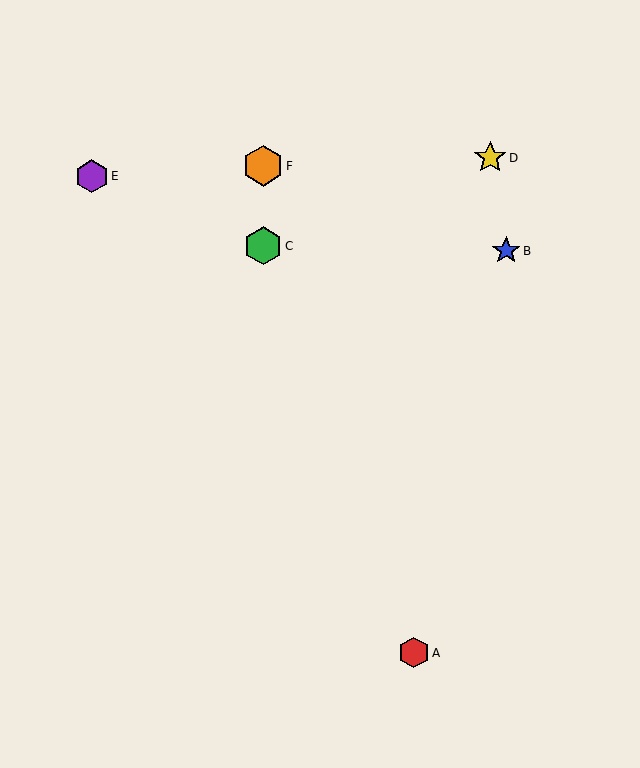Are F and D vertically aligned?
No, F is at x≈263 and D is at x≈490.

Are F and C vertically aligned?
Yes, both are at x≈263.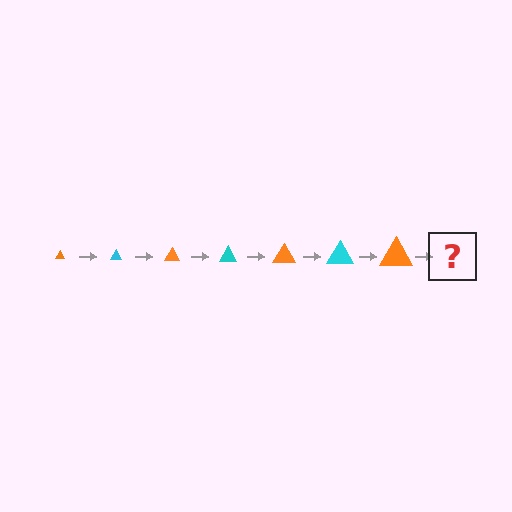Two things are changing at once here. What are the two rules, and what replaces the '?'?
The two rules are that the triangle grows larger each step and the color cycles through orange and cyan. The '?' should be a cyan triangle, larger than the previous one.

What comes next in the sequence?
The next element should be a cyan triangle, larger than the previous one.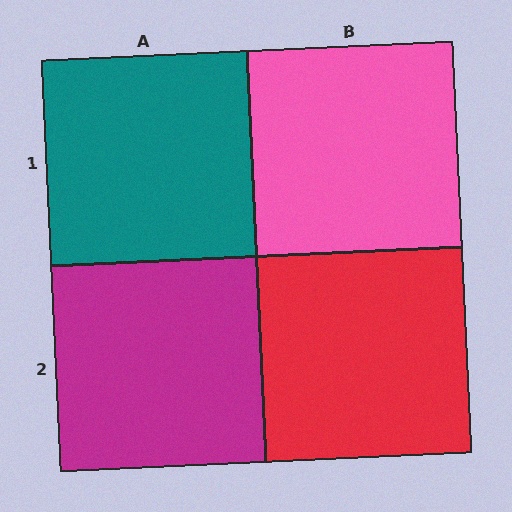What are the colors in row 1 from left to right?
Teal, pink.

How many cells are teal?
1 cell is teal.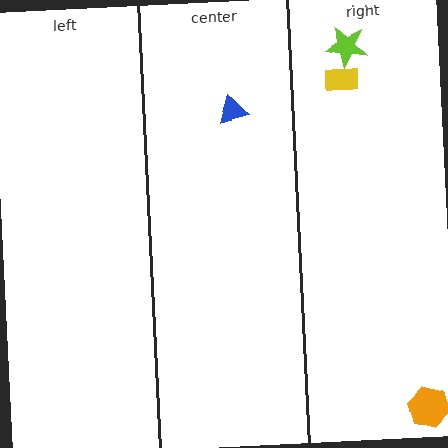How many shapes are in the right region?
3.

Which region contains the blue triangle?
The center region.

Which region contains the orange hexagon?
The right region.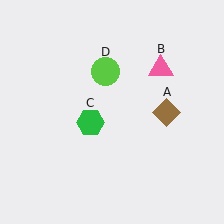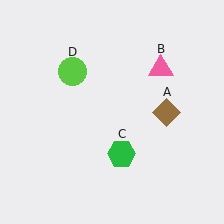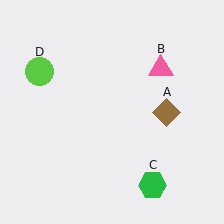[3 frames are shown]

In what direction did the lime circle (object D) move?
The lime circle (object D) moved left.